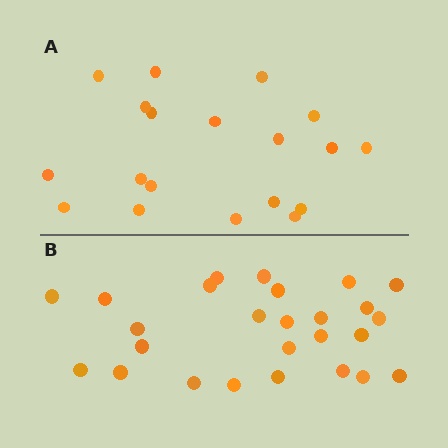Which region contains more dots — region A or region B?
Region B (the bottom region) has more dots.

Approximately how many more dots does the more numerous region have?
Region B has roughly 8 or so more dots than region A.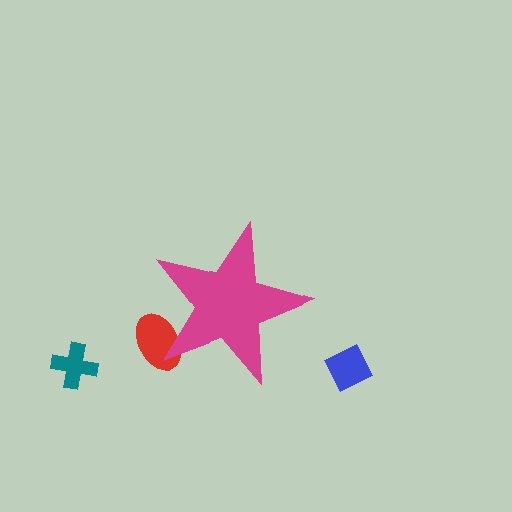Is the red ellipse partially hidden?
Yes, the red ellipse is partially hidden behind the magenta star.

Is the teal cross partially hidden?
No, the teal cross is fully visible.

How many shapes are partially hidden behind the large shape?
1 shape is partially hidden.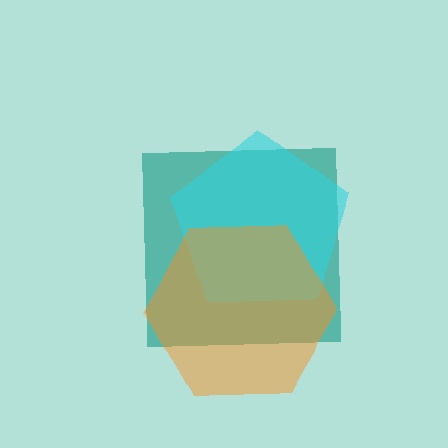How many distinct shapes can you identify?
There are 3 distinct shapes: a teal square, a cyan pentagon, an orange hexagon.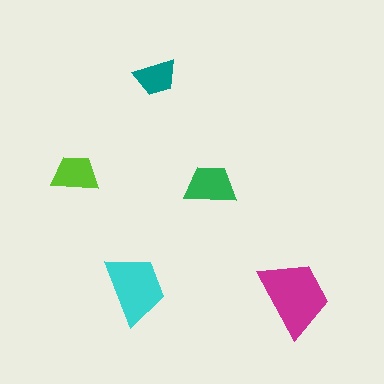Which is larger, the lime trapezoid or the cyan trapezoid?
The cyan one.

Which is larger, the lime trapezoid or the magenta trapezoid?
The magenta one.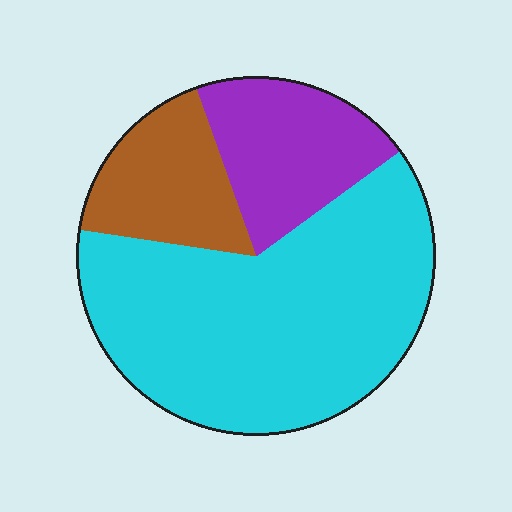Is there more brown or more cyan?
Cyan.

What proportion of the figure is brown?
Brown takes up about one sixth (1/6) of the figure.